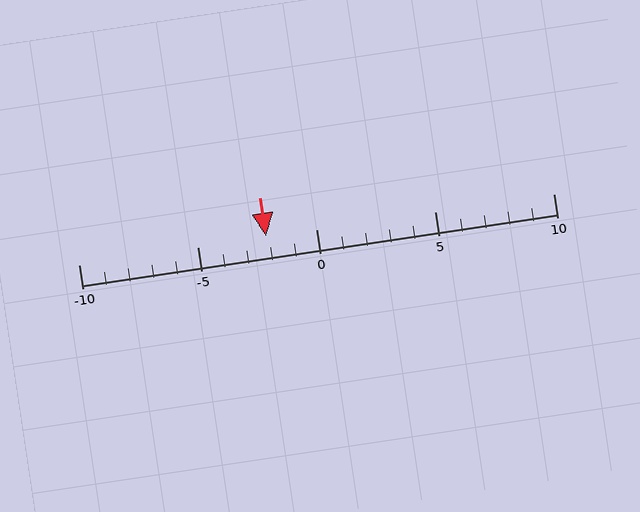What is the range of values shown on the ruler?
The ruler shows values from -10 to 10.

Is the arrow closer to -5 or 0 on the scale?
The arrow is closer to 0.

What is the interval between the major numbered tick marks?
The major tick marks are spaced 5 units apart.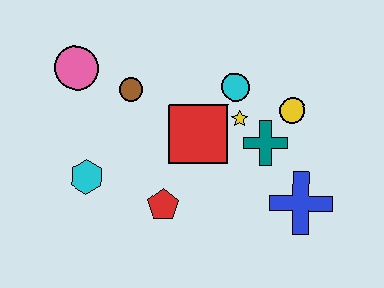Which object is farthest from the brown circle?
The blue cross is farthest from the brown circle.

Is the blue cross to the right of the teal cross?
Yes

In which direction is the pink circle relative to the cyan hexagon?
The pink circle is above the cyan hexagon.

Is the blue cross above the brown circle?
No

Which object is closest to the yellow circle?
The teal cross is closest to the yellow circle.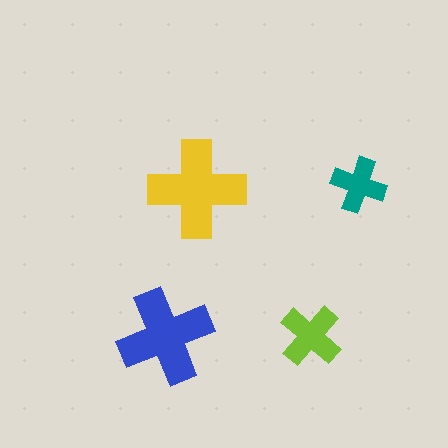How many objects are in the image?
There are 4 objects in the image.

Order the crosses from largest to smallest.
the yellow one, the blue one, the lime one, the teal one.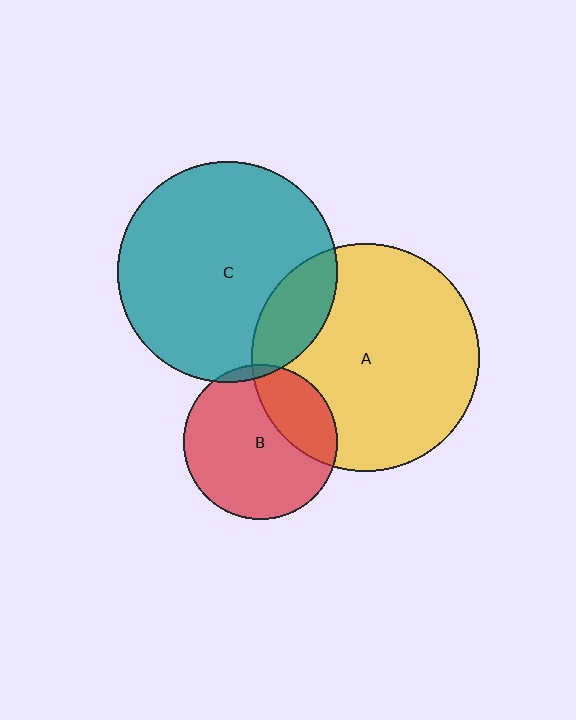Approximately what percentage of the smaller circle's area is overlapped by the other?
Approximately 25%.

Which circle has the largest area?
Circle A (yellow).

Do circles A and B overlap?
Yes.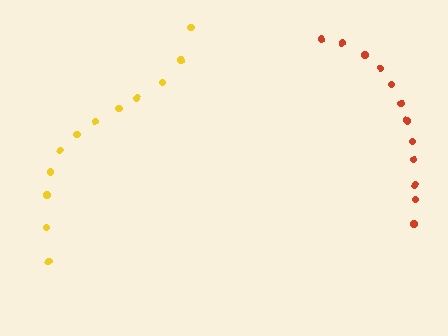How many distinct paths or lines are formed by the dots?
There are 2 distinct paths.